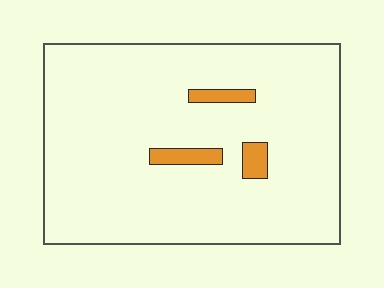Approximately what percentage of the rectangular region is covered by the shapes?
Approximately 5%.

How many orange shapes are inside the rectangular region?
3.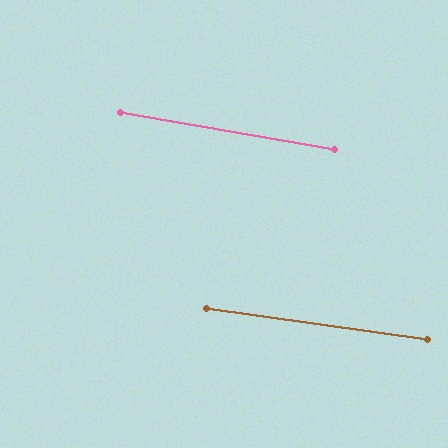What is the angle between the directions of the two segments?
Approximately 2 degrees.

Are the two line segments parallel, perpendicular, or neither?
Parallel — their directions differ by only 1.9°.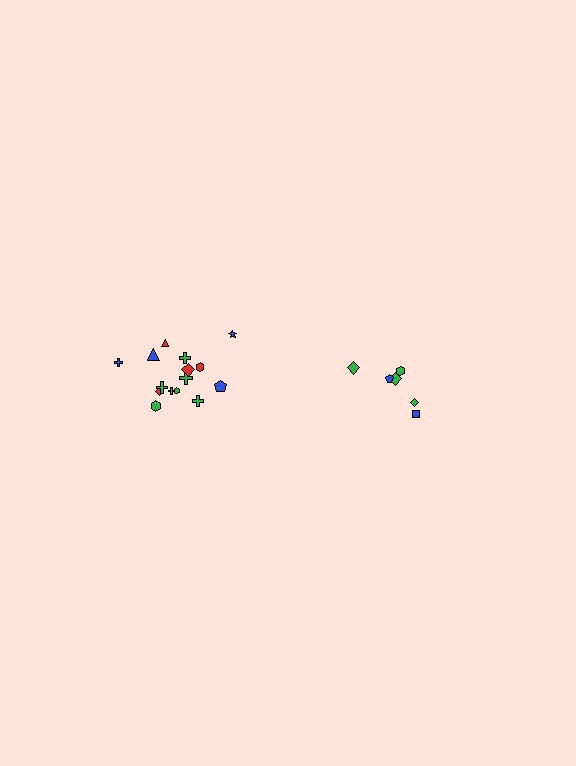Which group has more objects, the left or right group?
The left group.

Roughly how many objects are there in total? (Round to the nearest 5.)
Roughly 20 objects in total.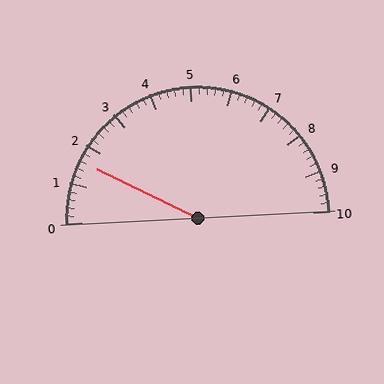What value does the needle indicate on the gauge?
The needle indicates approximately 1.6.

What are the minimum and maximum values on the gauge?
The gauge ranges from 0 to 10.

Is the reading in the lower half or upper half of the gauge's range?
The reading is in the lower half of the range (0 to 10).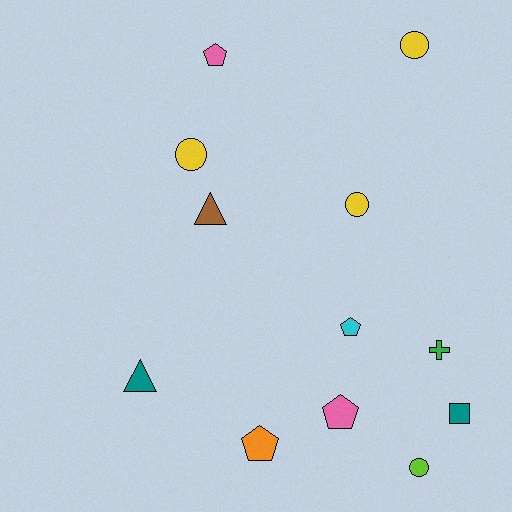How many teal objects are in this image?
There are 2 teal objects.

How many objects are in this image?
There are 12 objects.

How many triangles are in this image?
There are 2 triangles.